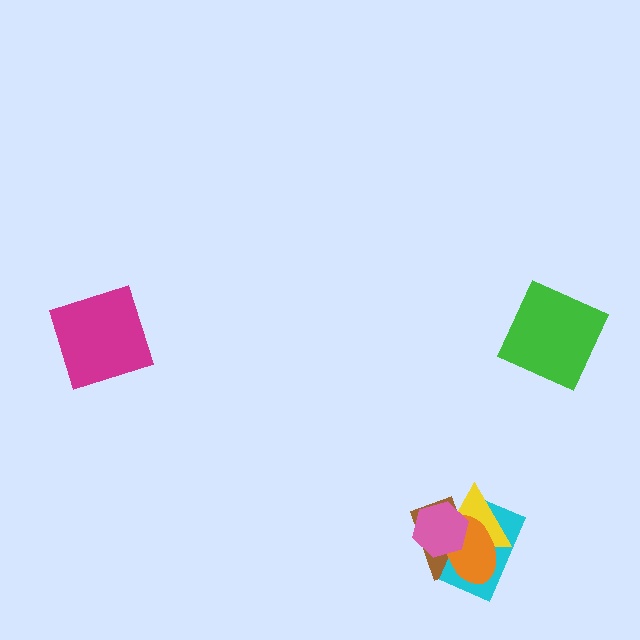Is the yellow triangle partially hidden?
Yes, it is partially covered by another shape.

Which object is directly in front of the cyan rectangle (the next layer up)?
The yellow triangle is directly in front of the cyan rectangle.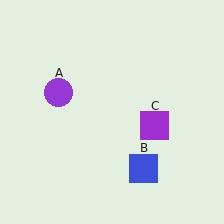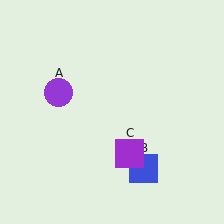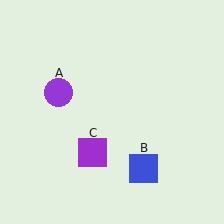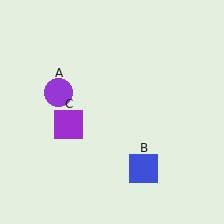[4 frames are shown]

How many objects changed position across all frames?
1 object changed position: purple square (object C).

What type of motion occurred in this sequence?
The purple square (object C) rotated clockwise around the center of the scene.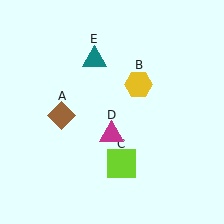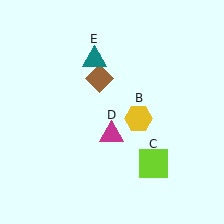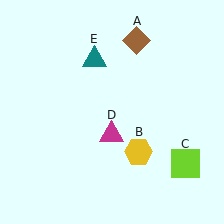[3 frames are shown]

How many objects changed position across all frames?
3 objects changed position: brown diamond (object A), yellow hexagon (object B), lime square (object C).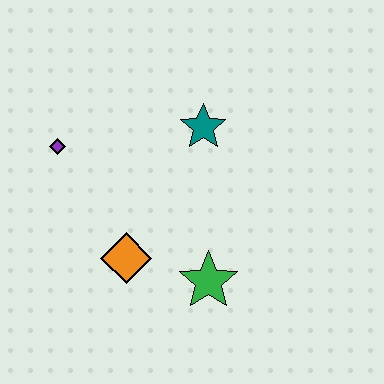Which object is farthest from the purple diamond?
The green star is farthest from the purple diamond.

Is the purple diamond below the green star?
No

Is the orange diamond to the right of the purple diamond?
Yes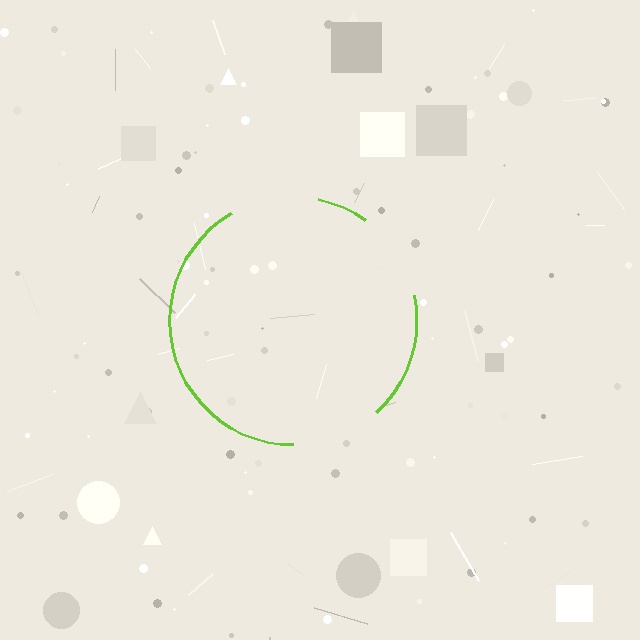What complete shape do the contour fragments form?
The contour fragments form a circle.